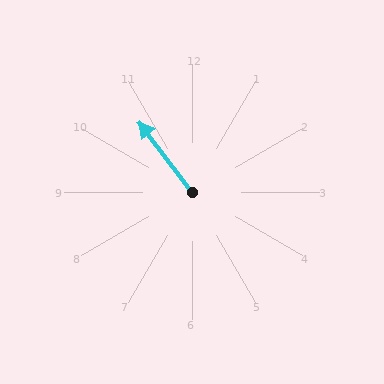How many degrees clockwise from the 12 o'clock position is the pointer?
Approximately 323 degrees.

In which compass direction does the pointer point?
Northwest.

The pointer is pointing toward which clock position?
Roughly 11 o'clock.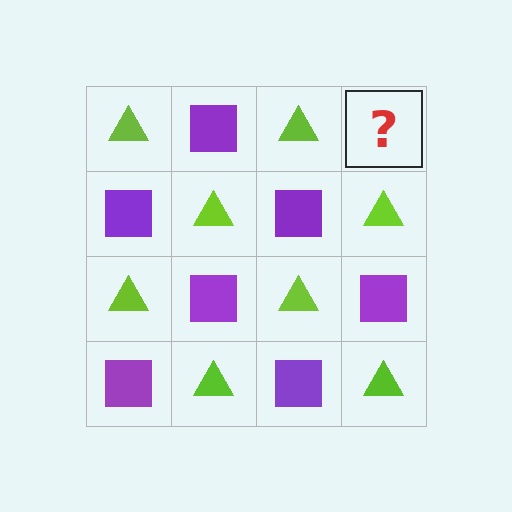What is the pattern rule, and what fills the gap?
The rule is that it alternates lime triangle and purple square in a checkerboard pattern. The gap should be filled with a purple square.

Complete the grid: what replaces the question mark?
The question mark should be replaced with a purple square.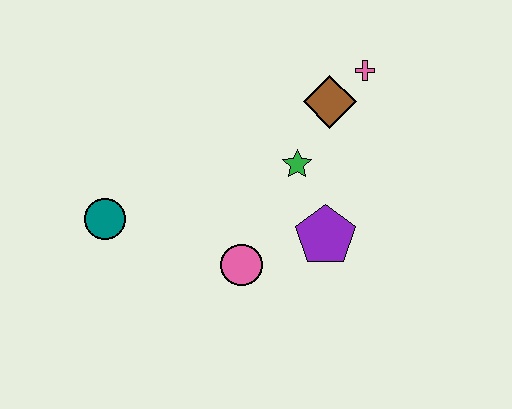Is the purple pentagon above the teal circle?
No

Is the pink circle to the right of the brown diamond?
No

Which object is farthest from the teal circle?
The pink cross is farthest from the teal circle.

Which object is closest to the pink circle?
The purple pentagon is closest to the pink circle.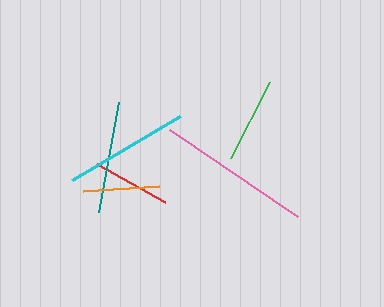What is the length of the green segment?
The green segment is approximately 85 pixels long.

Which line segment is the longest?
The pink line is the longest at approximately 154 pixels.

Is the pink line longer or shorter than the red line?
The pink line is longer than the red line.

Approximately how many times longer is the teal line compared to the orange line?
The teal line is approximately 1.5 times the length of the orange line.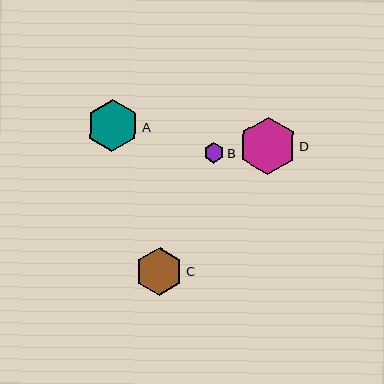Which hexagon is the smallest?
Hexagon B is the smallest with a size of approximately 21 pixels.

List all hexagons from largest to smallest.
From largest to smallest: D, A, C, B.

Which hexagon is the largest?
Hexagon D is the largest with a size of approximately 57 pixels.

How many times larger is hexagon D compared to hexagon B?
Hexagon D is approximately 2.8 times the size of hexagon B.